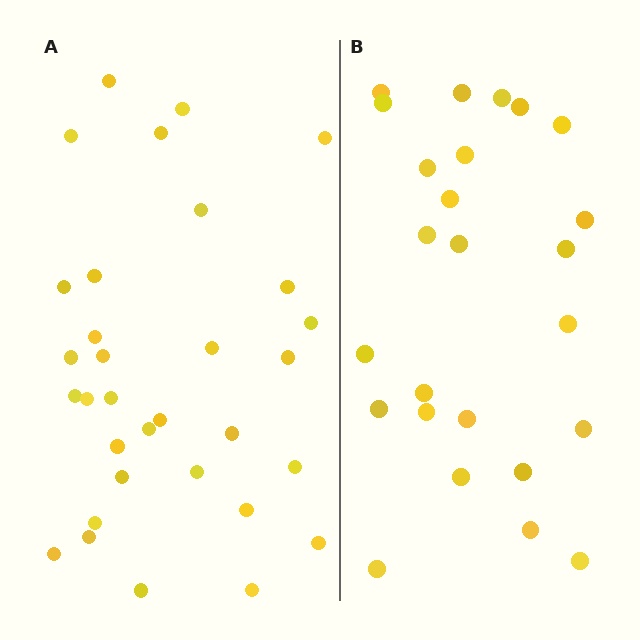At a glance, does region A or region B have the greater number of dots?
Region A (the left region) has more dots.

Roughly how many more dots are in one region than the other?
Region A has roughly 8 or so more dots than region B.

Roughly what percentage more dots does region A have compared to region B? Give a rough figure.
About 30% more.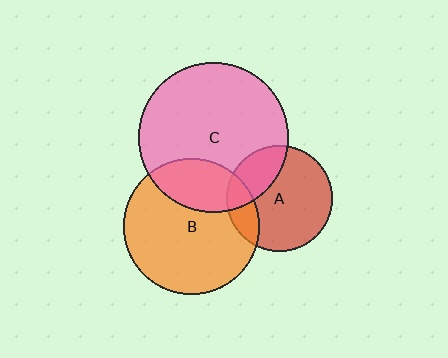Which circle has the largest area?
Circle C (pink).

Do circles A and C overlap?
Yes.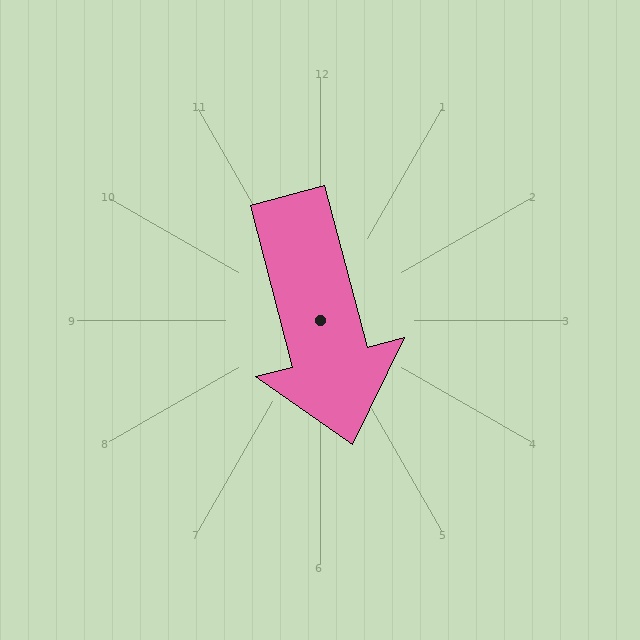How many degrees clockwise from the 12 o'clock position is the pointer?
Approximately 165 degrees.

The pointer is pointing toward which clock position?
Roughly 6 o'clock.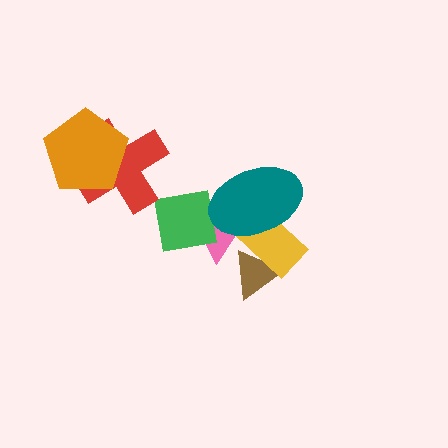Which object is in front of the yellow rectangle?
The teal ellipse is in front of the yellow rectangle.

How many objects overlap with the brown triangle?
2 objects overlap with the brown triangle.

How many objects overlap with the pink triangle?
4 objects overlap with the pink triangle.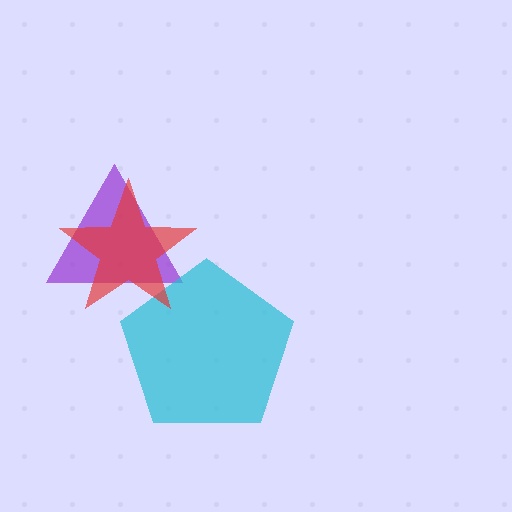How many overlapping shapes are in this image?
There are 3 overlapping shapes in the image.